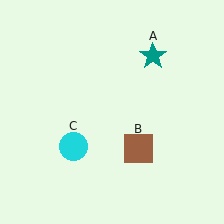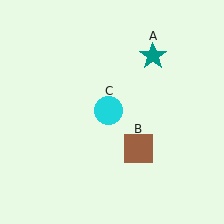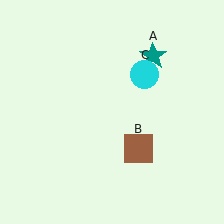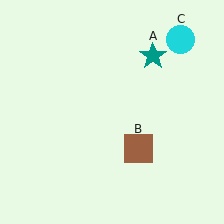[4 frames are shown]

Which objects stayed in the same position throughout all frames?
Teal star (object A) and brown square (object B) remained stationary.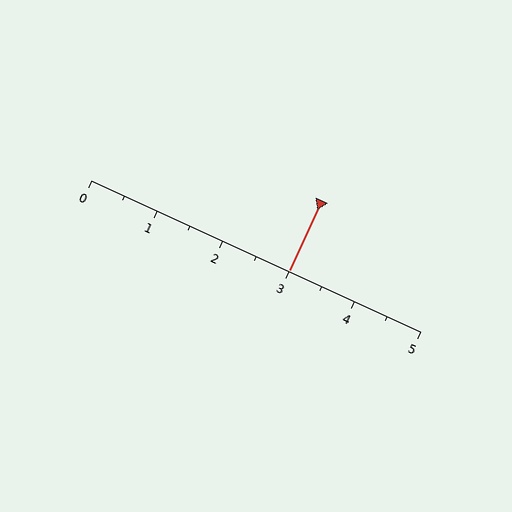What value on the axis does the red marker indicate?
The marker indicates approximately 3.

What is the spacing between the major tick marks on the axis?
The major ticks are spaced 1 apart.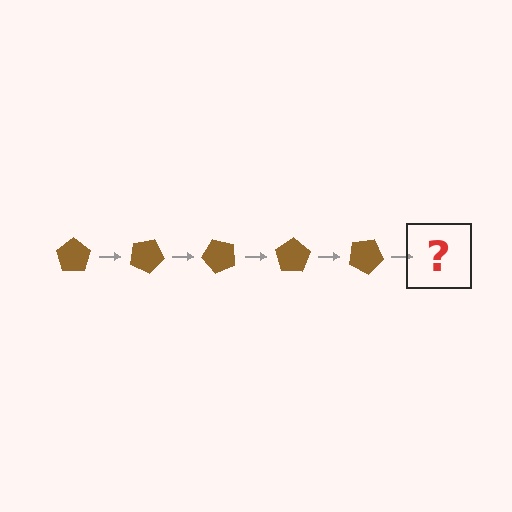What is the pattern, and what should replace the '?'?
The pattern is that the pentagon rotates 25 degrees each step. The '?' should be a brown pentagon rotated 125 degrees.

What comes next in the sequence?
The next element should be a brown pentagon rotated 125 degrees.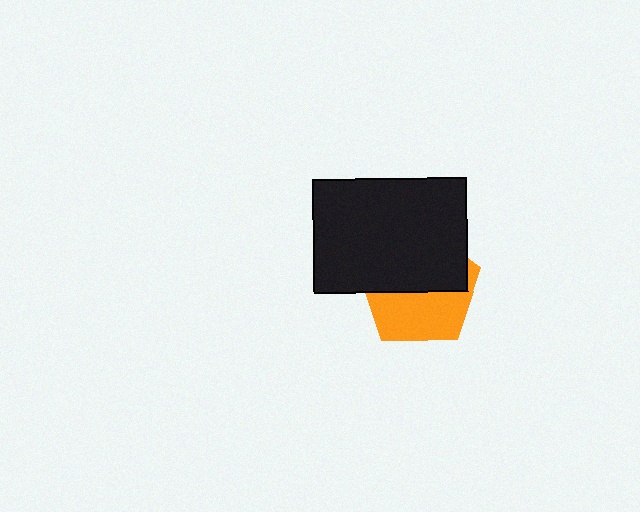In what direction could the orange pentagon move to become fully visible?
The orange pentagon could move down. That would shift it out from behind the black rectangle entirely.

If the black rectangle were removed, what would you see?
You would see the complete orange pentagon.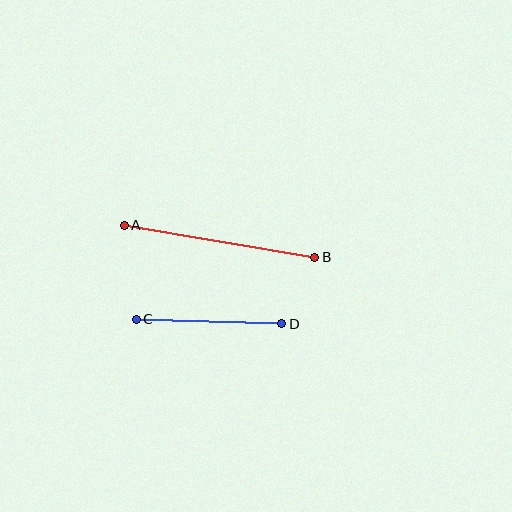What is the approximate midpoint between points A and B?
The midpoint is at approximately (219, 241) pixels.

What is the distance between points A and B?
The distance is approximately 194 pixels.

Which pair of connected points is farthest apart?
Points A and B are farthest apart.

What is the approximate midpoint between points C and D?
The midpoint is at approximately (209, 322) pixels.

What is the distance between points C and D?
The distance is approximately 145 pixels.